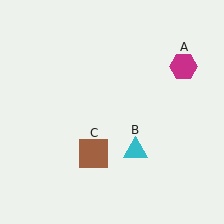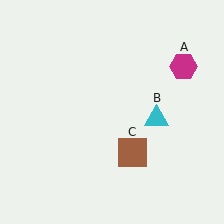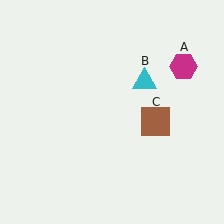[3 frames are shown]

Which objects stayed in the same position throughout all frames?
Magenta hexagon (object A) remained stationary.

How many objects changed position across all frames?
2 objects changed position: cyan triangle (object B), brown square (object C).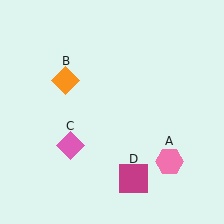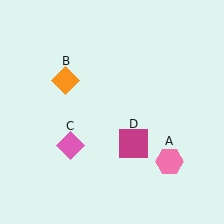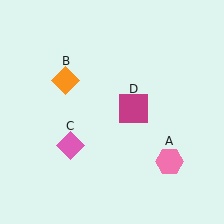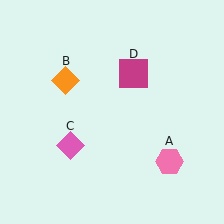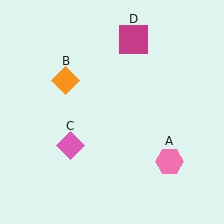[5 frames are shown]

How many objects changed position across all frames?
1 object changed position: magenta square (object D).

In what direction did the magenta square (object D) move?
The magenta square (object D) moved up.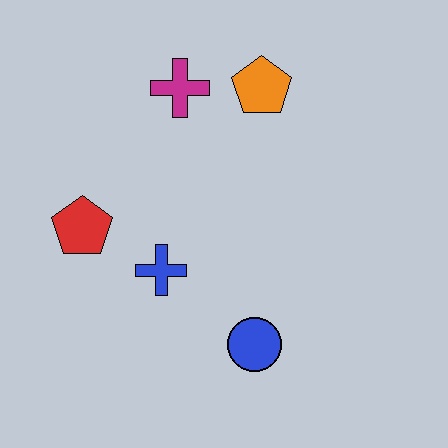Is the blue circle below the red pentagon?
Yes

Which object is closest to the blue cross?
The red pentagon is closest to the blue cross.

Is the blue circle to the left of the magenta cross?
No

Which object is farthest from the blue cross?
The orange pentagon is farthest from the blue cross.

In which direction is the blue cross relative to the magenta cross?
The blue cross is below the magenta cross.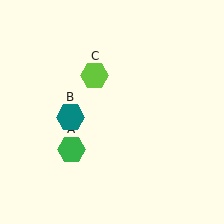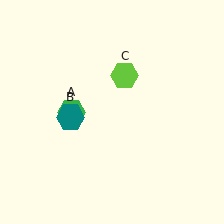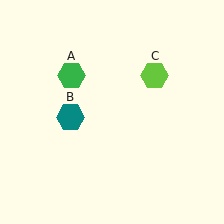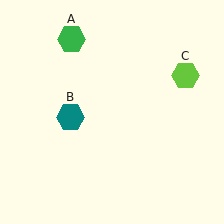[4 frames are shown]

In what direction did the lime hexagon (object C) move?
The lime hexagon (object C) moved right.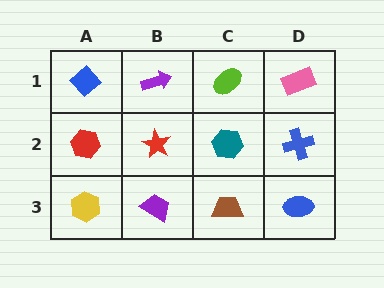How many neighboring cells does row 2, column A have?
3.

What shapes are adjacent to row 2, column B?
A purple arrow (row 1, column B), a purple trapezoid (row 3, column B), a red hexagon (row 2, column A), a teal hexagon (row 2, column C).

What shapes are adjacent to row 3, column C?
A teal hexagon (row 2, column C), a purple trapezoid (row 3, column B), a blue ellipse (row 3, column D).